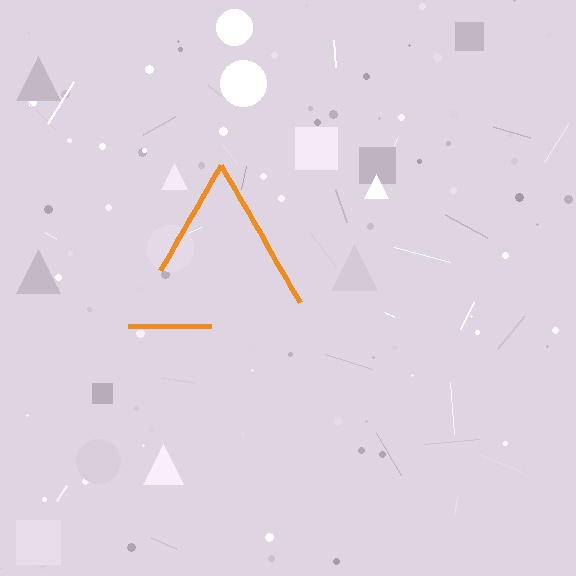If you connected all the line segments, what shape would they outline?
They would outline a triangle.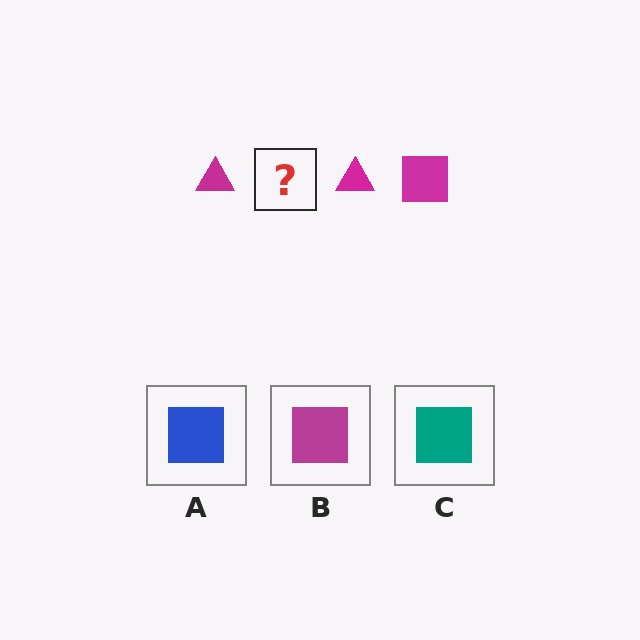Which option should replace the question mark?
Option B.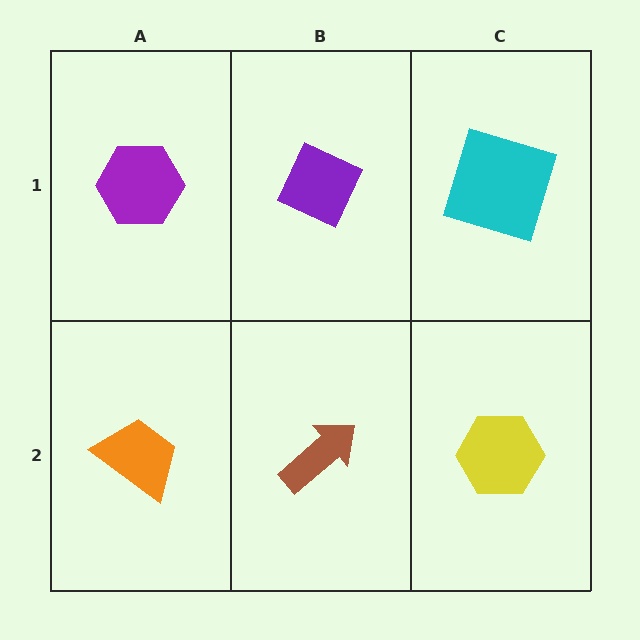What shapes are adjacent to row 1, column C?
A yellow hexagon (row 2, column C), a purple diamond (row 1, column B).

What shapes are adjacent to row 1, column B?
A brown arrow (row 2, column B), a purple hexagon (row 1, column A), a cyan square (row 1, column C).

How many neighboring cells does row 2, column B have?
3.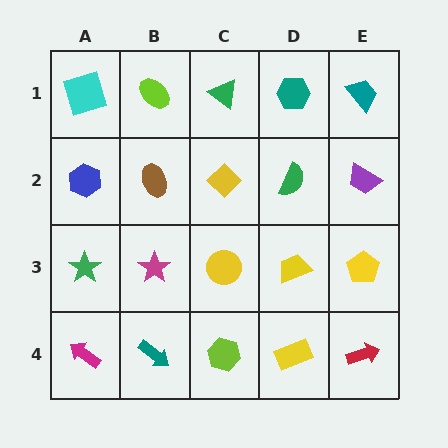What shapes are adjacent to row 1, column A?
A blue hexagon (row 2, column A), a lime ellipse (row 1, column B).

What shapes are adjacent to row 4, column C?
A yellow circle (row 3, column C), a teal arrow (row 4, column B), a yellow rectangle (row 4, column D).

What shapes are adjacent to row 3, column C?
A yellow diamond (row 2, column C), a lime hexagon (row 4, column C), a magenta star (row 3, column B), a yellow trapezoid (row 3, column D).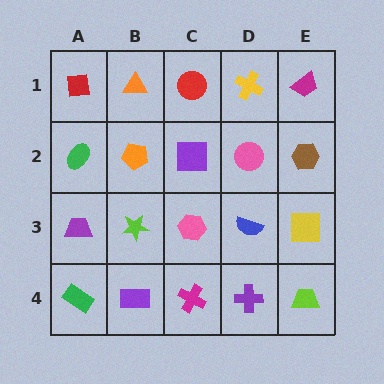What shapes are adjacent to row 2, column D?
A yellow cross (row 1, column D), a blue semicircle (row 3, column D), a purple square (row 2, column C), a brown hexagon (row 2, column E).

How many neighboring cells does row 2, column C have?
4.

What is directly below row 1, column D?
A pink circle.